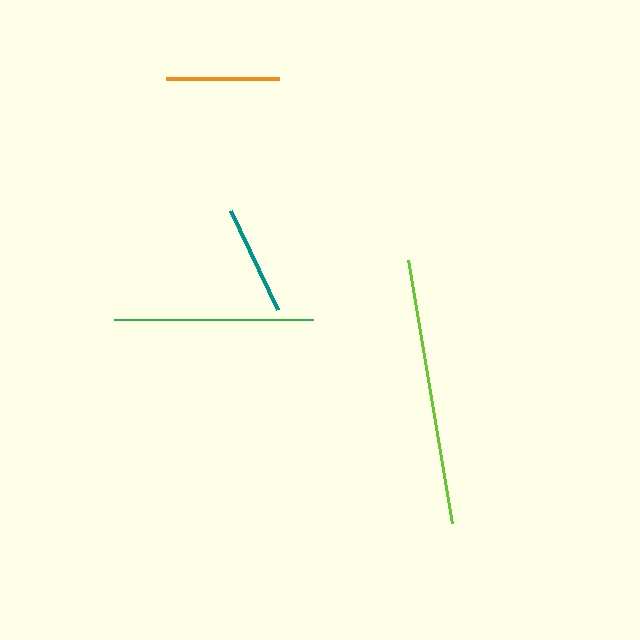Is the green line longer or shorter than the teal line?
The green line is longer than the teal line.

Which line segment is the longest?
The lime line is the longest at approximately 267 pixels.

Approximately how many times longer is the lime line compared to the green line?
The lime line is approximately 1.3 times the length of the green line.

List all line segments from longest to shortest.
From longest to shortest: lime, green, orange, teal.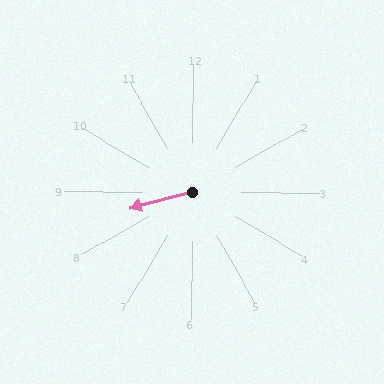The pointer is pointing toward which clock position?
Roughly 9 o'clock.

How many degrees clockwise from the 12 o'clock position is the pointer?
Approximately 256 degrees.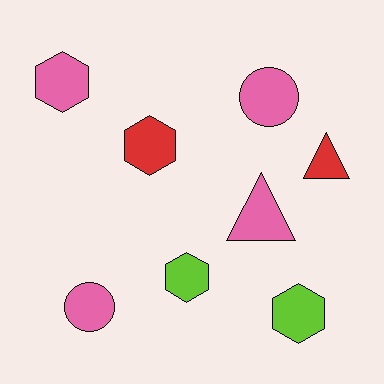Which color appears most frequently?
Pink, with 4 objects.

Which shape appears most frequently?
Hexagon, with 4 objects.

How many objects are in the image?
There are 8 objects.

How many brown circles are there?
There are no brown circles.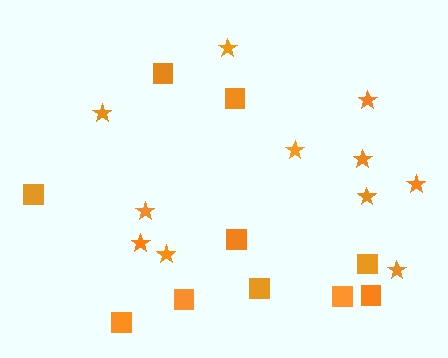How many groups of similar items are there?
There are 2 groups: one group of squares (10) and one group of stars (11).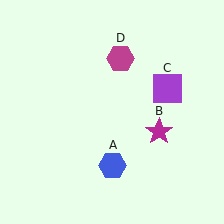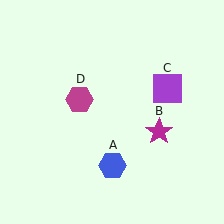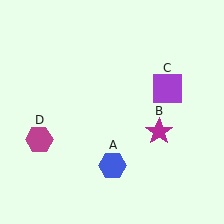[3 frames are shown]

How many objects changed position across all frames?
1 object changed position: magenta hexagon (object D).